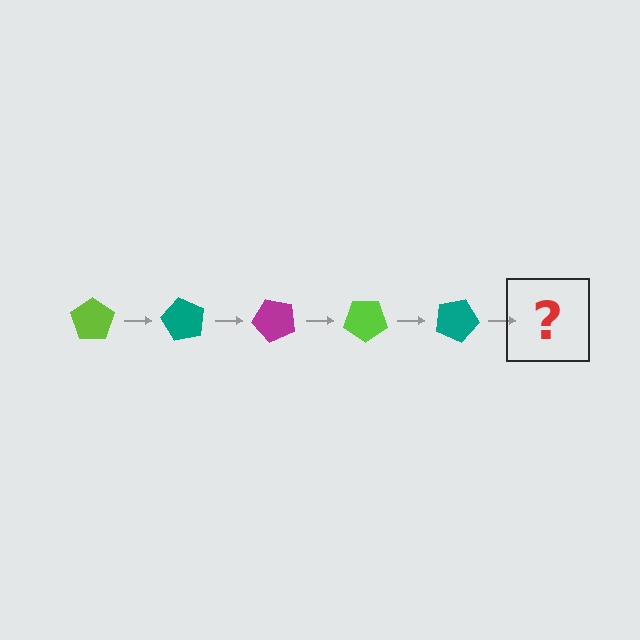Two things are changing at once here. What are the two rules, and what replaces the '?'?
The two rules are that it rotates 60 degrees each step and the color cycles through lime, teal, and magenta. The '?' should be a magenta pentagon, rotated 300 degrees from the start.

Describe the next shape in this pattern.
It should be a magenta pentagon, rotated 300 degrees from the start.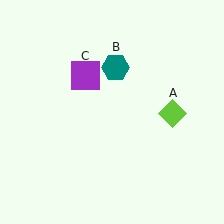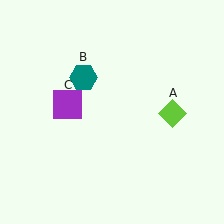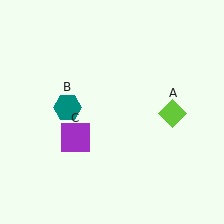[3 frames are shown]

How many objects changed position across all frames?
2 objects changed position: teal hexagon (object B), purple square (object C).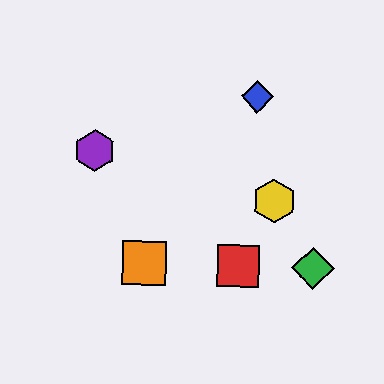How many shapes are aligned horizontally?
3 shapes (the red square, the green diamond, the orange square) are aligned horizontally.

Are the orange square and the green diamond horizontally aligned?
Yes, both are at y≈263.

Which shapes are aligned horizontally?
The red square, the green diamond, the orange square are aligned horizontally.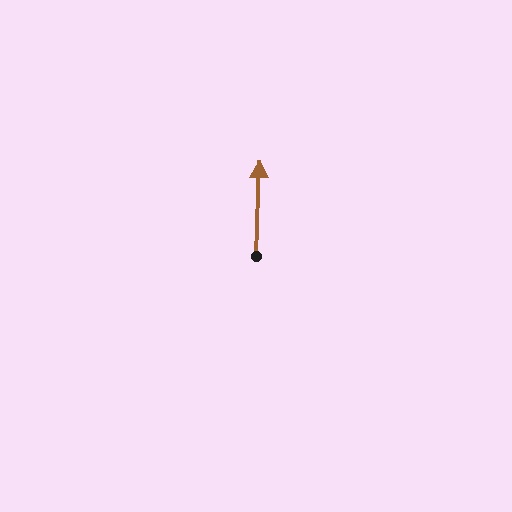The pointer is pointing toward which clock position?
Roughly 12 o'clock.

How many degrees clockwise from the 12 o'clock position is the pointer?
Approximately 2 degrees.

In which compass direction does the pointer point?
North.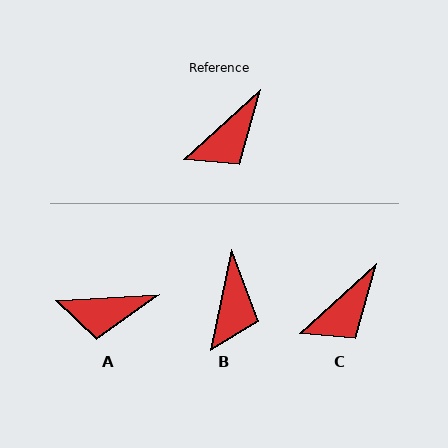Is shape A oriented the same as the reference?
No, it is off by about 39 degrees.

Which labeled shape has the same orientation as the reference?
C.